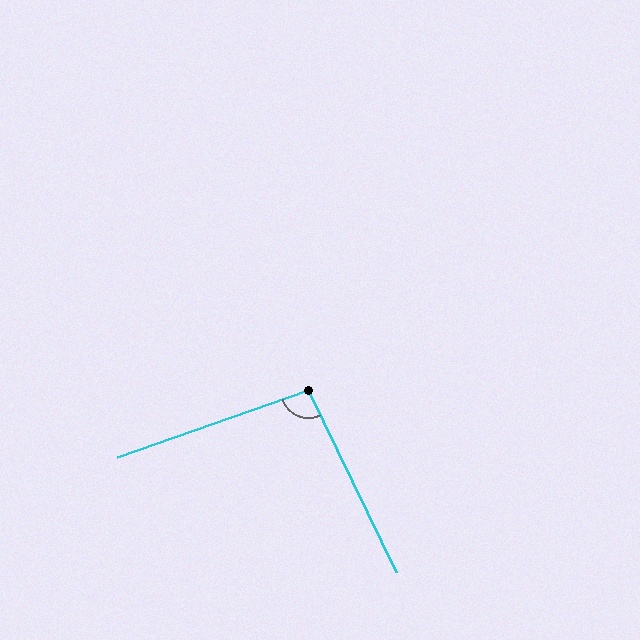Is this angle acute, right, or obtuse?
It is obtuse.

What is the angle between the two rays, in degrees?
Approximately 96 degrees.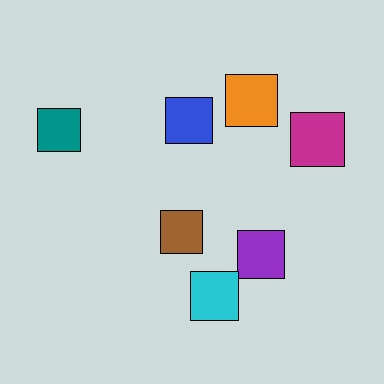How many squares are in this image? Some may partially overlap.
There are 7 squares.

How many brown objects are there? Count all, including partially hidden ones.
There is 1 brown object.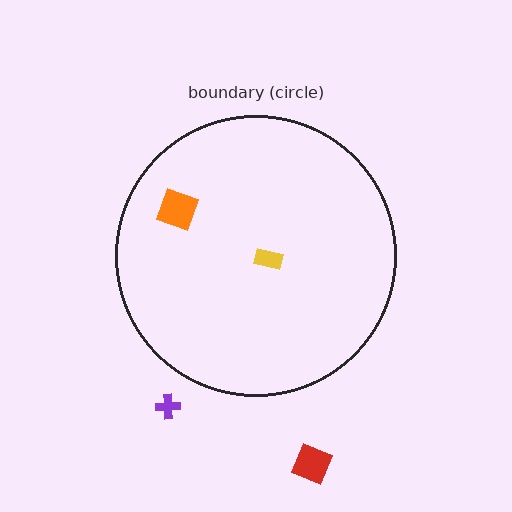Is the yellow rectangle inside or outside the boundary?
Inside.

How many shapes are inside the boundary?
2 inside, 2 outside.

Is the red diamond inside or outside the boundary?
Outside.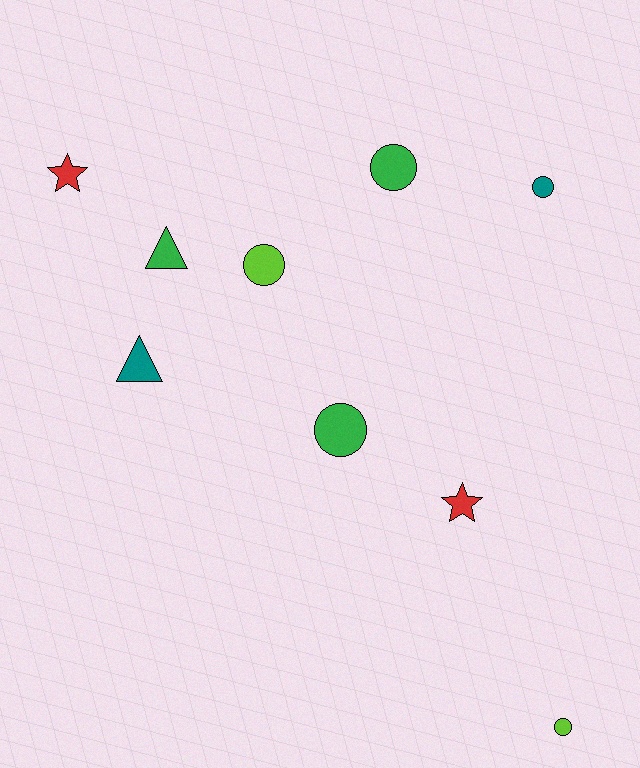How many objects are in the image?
There are 9 objects.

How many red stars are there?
There are 2 red stars.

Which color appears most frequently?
Green, with 3 objects.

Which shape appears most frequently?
Circle, with 5 objects.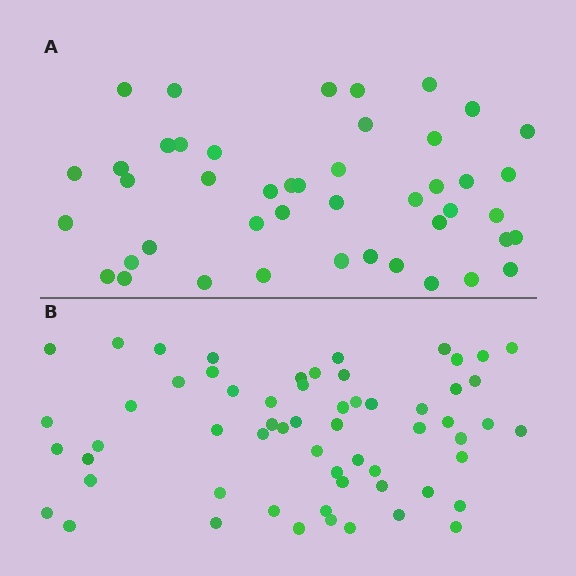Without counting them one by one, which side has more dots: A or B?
Region B (the bottom region) has more dots.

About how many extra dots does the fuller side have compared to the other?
Region B has approximately 15 more dots than region A.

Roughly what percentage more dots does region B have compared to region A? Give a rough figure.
About 35% more.